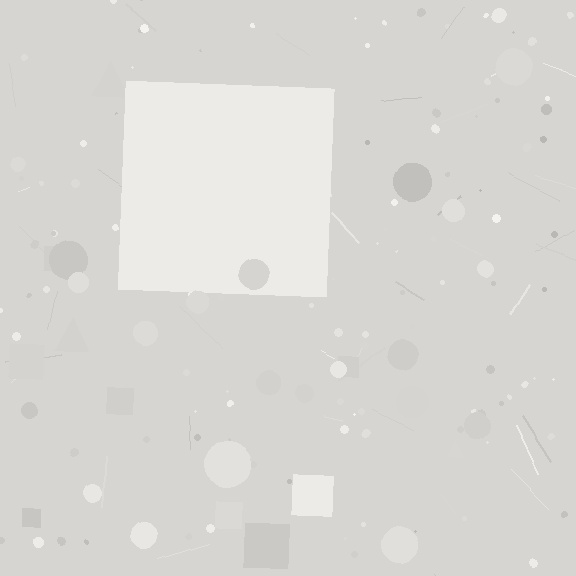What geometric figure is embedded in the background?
A square is embedded in the background.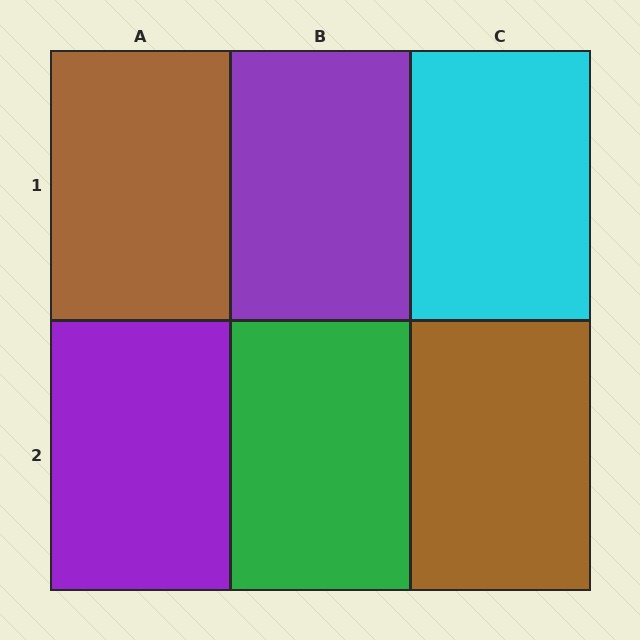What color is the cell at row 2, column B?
Green.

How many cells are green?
1 cell is green.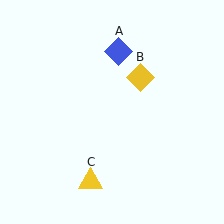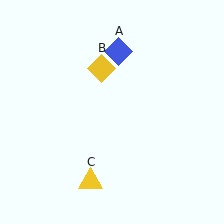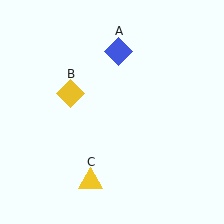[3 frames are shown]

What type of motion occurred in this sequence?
The yellow diamond (object B) rotated counterclockwise around the center of the scene.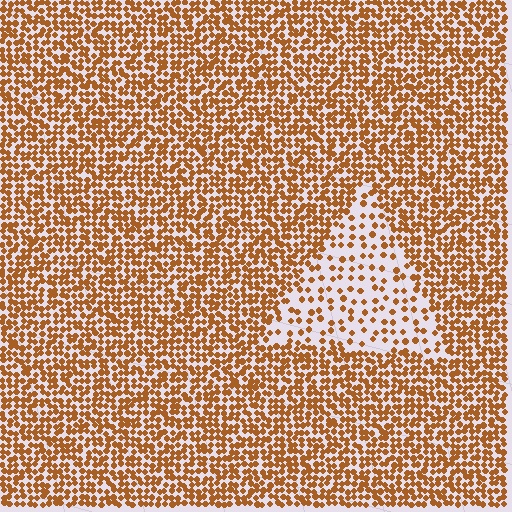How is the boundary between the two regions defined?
The boundary is defined by a change in element density (approximately 2.6x ratio). All elements are the same color, size, and shape.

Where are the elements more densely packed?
The elements are more densely packed outside the triangle boundary.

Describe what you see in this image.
The image contains small brown elements arranged at two different densities. A triangle-shaped region is visible where the elements are less densely packed than the surrounding area.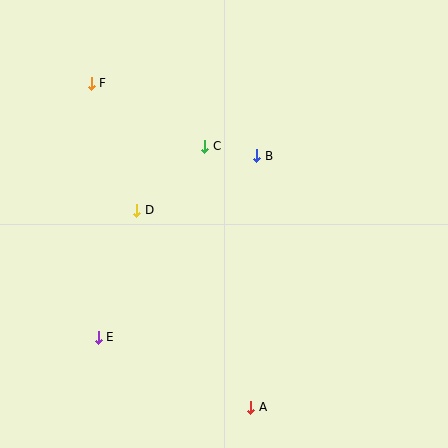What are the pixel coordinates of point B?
Point B is at (257, 156).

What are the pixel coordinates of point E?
Point E is at (98, 337).